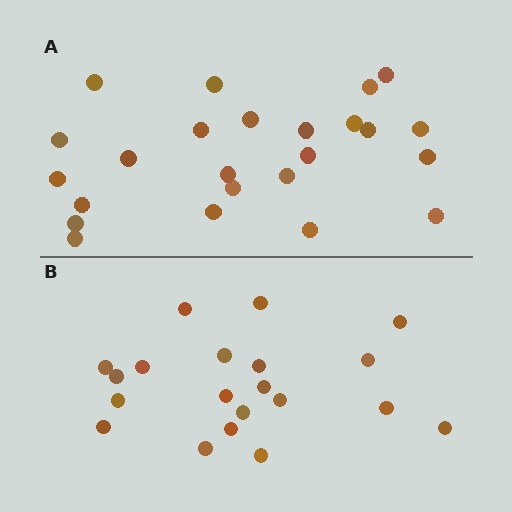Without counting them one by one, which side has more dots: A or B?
Region A (the top region) has more dots.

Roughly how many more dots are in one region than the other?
Region A has about 4 more dots than region B.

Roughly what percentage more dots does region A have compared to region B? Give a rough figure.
About 20% more.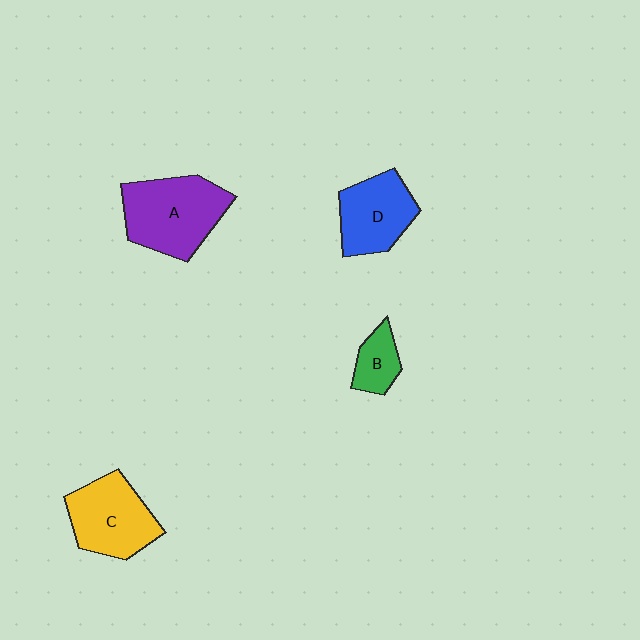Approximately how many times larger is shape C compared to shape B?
Approximately 2.3 times.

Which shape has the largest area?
Shape A (purple).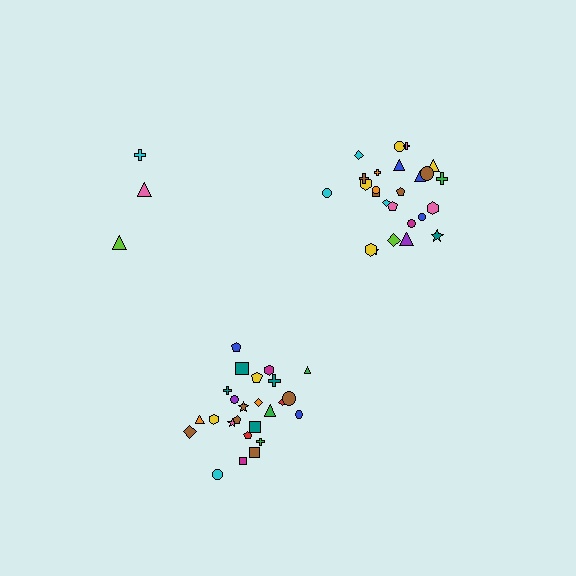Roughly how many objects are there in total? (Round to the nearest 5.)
Roughly 55 objects in total.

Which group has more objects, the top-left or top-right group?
The top-right group.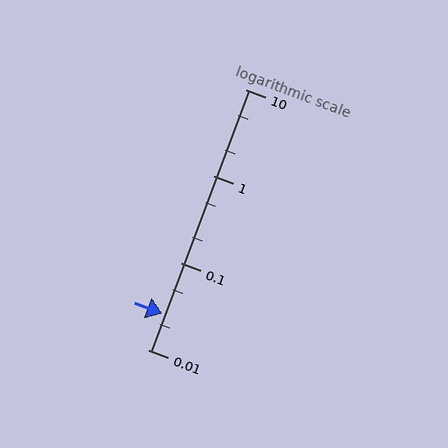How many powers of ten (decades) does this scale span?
The scale spans 3 decades, from 0.01 to 10.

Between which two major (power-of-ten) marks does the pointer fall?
The pointer is between 0.01 and 0.1.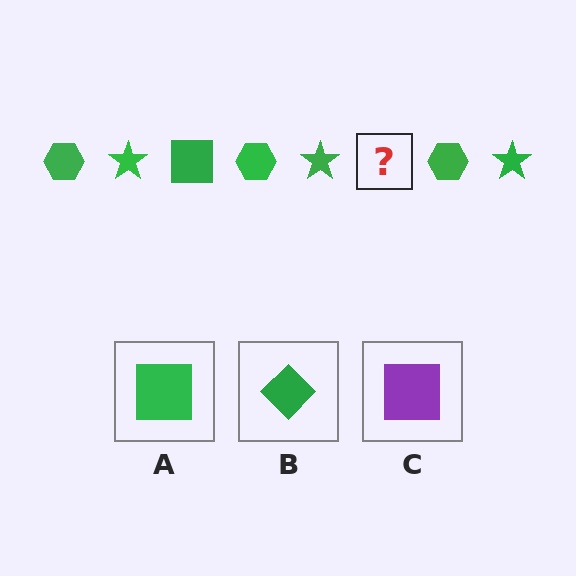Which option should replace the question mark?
Option A.